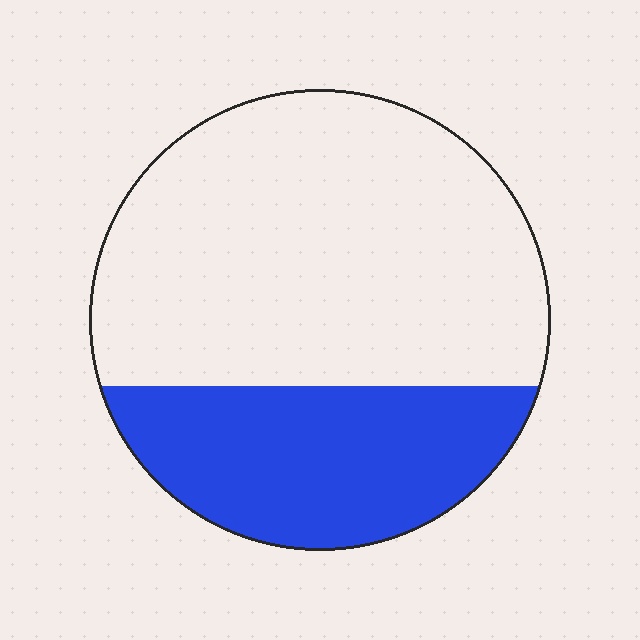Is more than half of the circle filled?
No.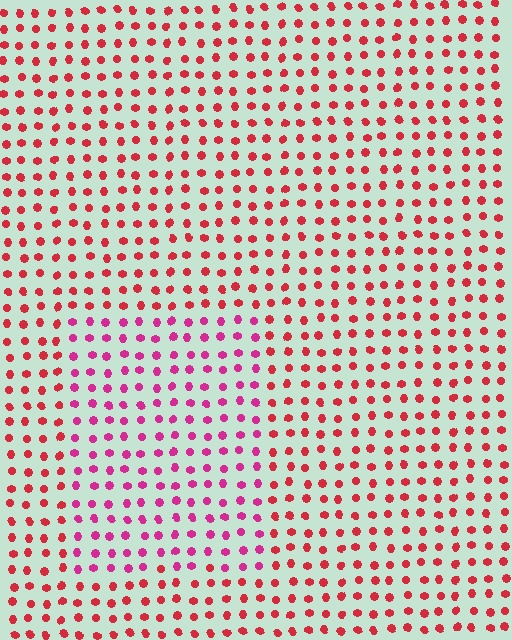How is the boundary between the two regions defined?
The boundary is defined purely by a slight shift in hue (about 31 degrees). Spacing, size, and orientation are identical on both sides.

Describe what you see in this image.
The image is filled with small red elements in a uniform arrangement. A rectangle-shaped region is visible where the elements are tinted to a slightly different hue, forming a subtle color boundary.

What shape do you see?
I see a rectangle.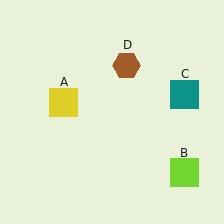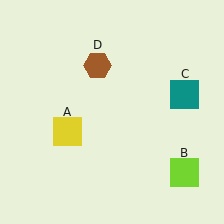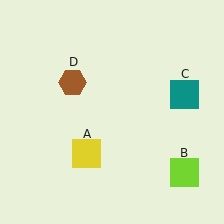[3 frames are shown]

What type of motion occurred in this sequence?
The yellow square (object A), brown hexagon (object D) rotated counterclockwise around the center of the scene.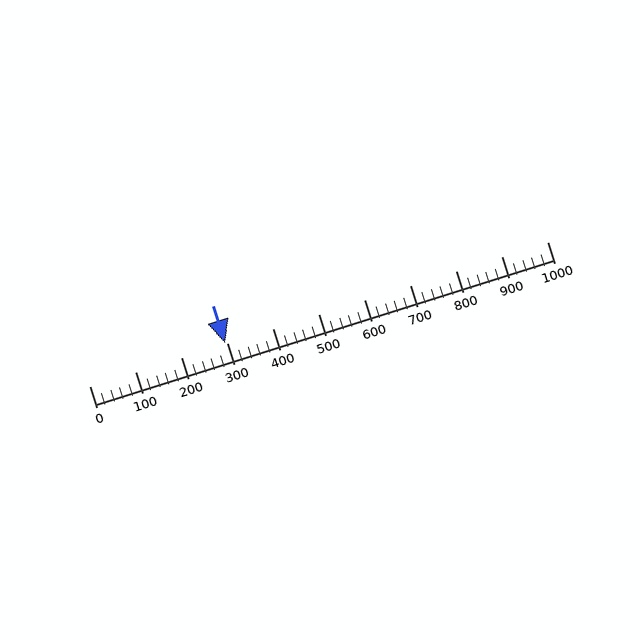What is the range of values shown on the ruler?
The ruler shows values from 0 to 1000.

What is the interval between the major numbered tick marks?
The major tick marks are spaced 100 units apart.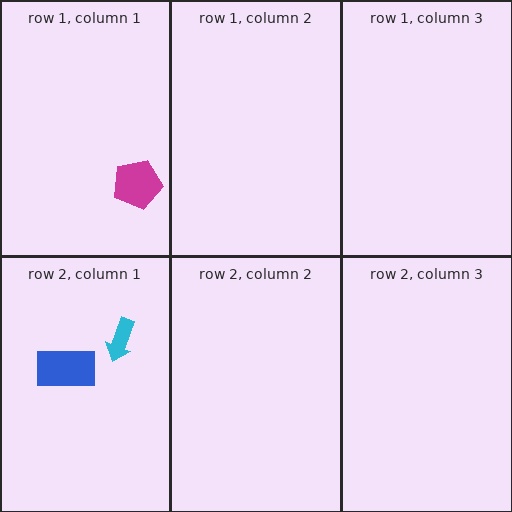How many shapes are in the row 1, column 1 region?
1.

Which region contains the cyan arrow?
The row 2, column 1 region.